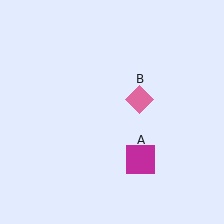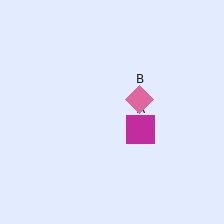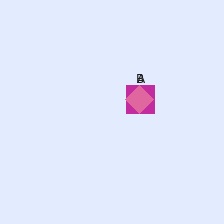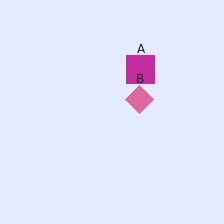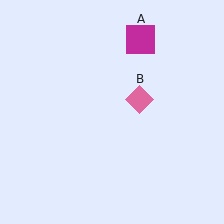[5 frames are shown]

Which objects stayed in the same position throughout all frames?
Pink diamond (object B) remained stationary.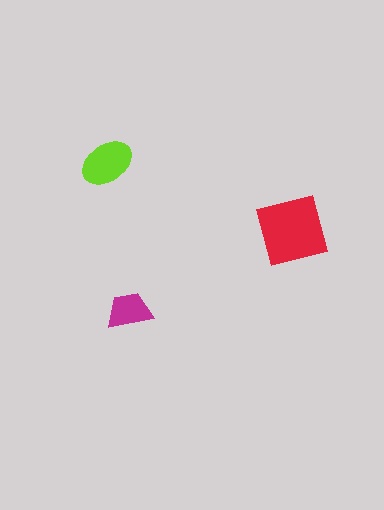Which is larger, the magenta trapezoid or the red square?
The red square.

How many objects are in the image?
There are 3 objects in the image.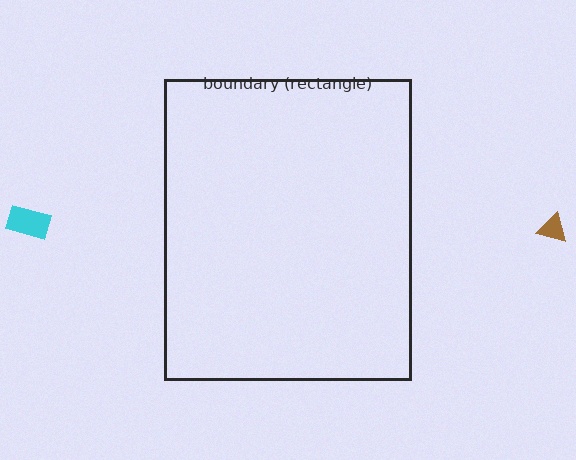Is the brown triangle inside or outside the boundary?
Outside.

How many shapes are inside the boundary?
0 inside, 2 outside.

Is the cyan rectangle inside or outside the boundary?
Outside.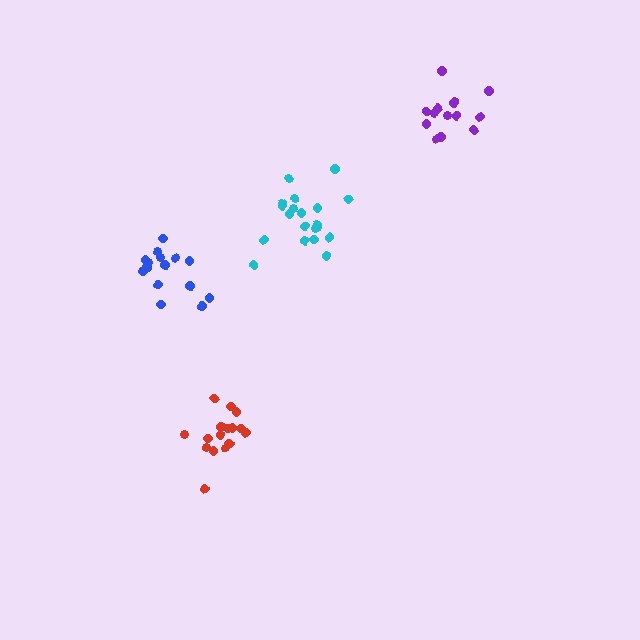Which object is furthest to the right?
The purple cluster is rightmost.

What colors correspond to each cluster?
The clusters are colored: purple, red, blue, cyan.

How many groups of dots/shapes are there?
There are 4 groups.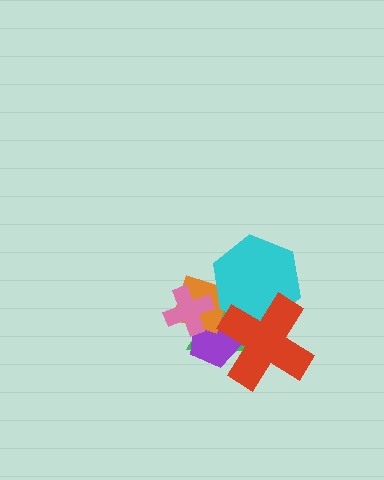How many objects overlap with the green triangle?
5 objects overlap with the green triangle.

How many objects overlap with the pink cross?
3 objects overlap with the pink cross.